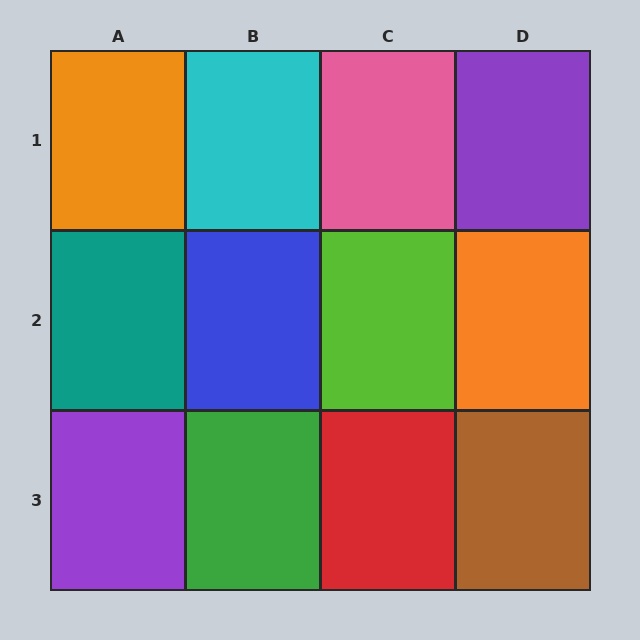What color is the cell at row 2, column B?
Blue.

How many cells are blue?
1 cell is blue.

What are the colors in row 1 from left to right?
Orange, cyan, pink, purple.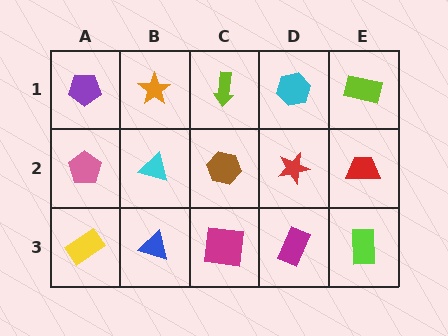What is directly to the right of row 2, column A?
A cyan triangle.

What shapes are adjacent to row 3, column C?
A brown hexagon (row 2, column C), a blue triangle (row 3, column B), a magenta rectangle (row 3, column D).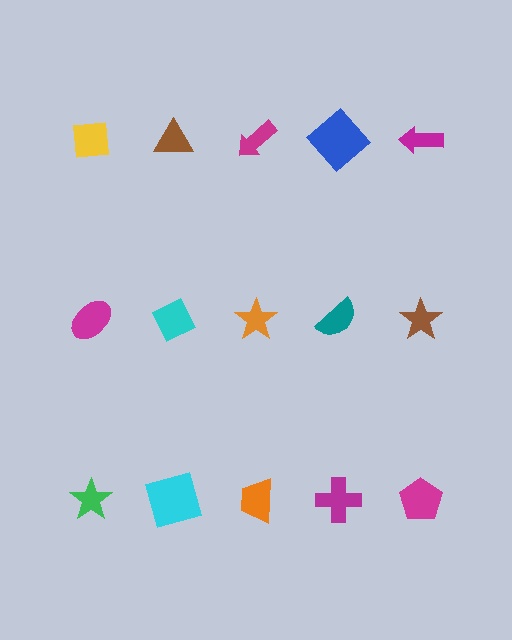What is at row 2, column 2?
A cyan diamond.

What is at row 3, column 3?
An orange trapezoid.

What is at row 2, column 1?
A magenta ellipse.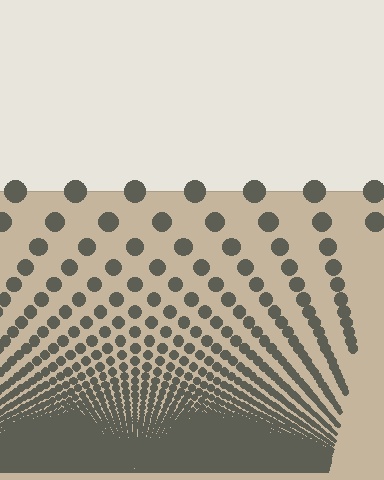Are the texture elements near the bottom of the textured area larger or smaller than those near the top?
Smaller. The gradient is inverted — elements near the bottom are smaller and denser.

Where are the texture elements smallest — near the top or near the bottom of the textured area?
Near the bottom.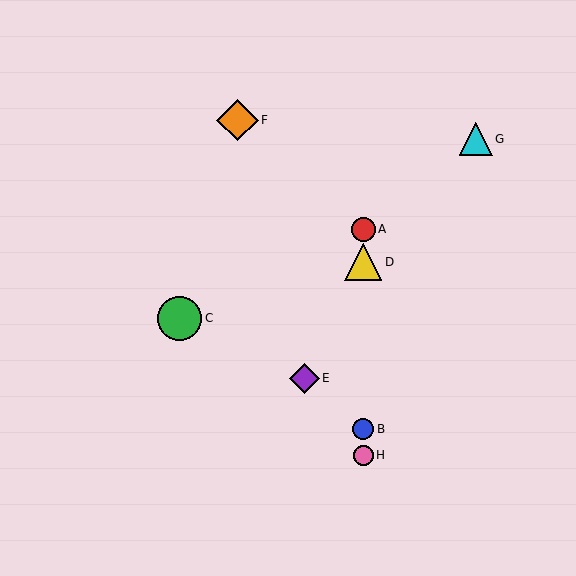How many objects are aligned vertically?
4 objects (A, B, D, H) are aligned vertically.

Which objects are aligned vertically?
Objects A, B, D, H are aligned vertically.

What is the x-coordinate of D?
Object D is at x≈363.